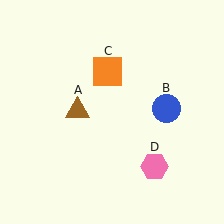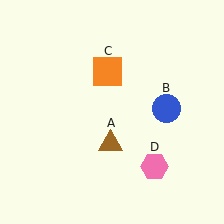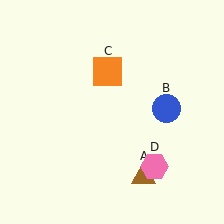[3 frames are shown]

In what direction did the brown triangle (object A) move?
The brown triangle (object A) moved down and to the right.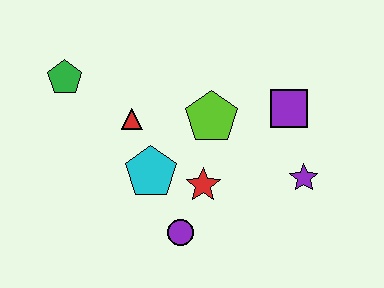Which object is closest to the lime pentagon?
The red star is closest to the lime pentagon.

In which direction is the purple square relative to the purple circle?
The purple square is above the purple circle.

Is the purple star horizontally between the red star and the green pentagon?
No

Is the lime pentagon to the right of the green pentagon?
Yes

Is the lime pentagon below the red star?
No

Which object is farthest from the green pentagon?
The purple star is farthest from the green pentagon.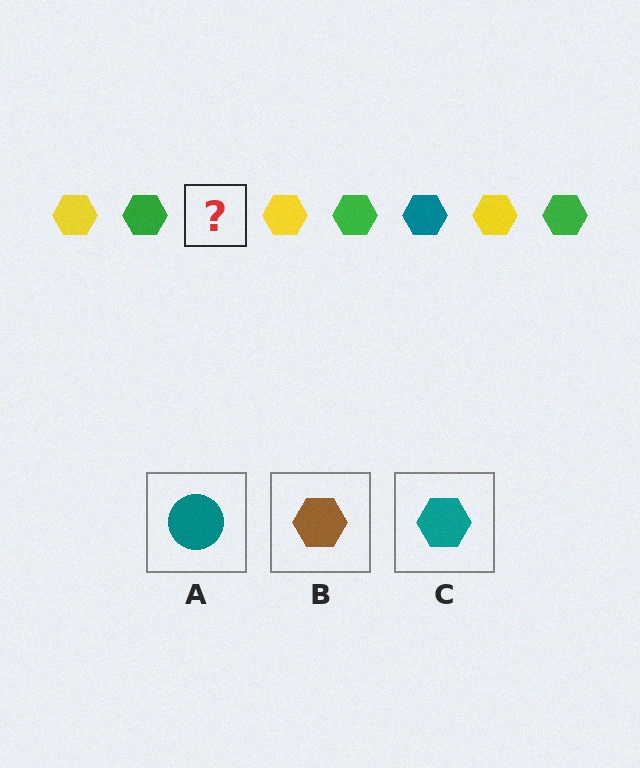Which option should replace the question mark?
Option C.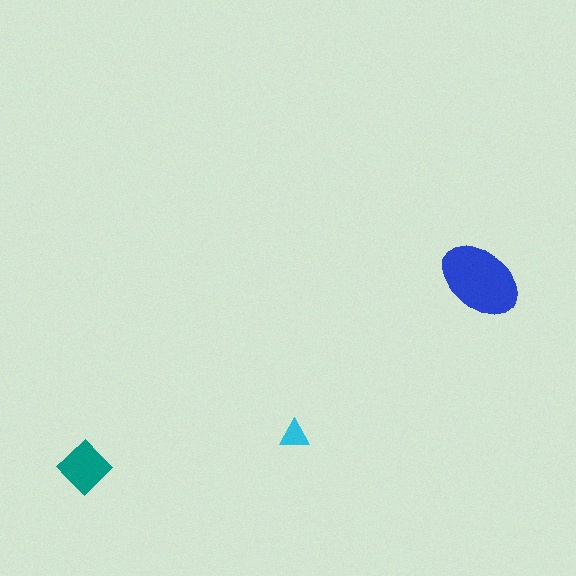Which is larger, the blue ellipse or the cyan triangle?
The blue ellipse.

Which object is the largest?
The blue ellipse.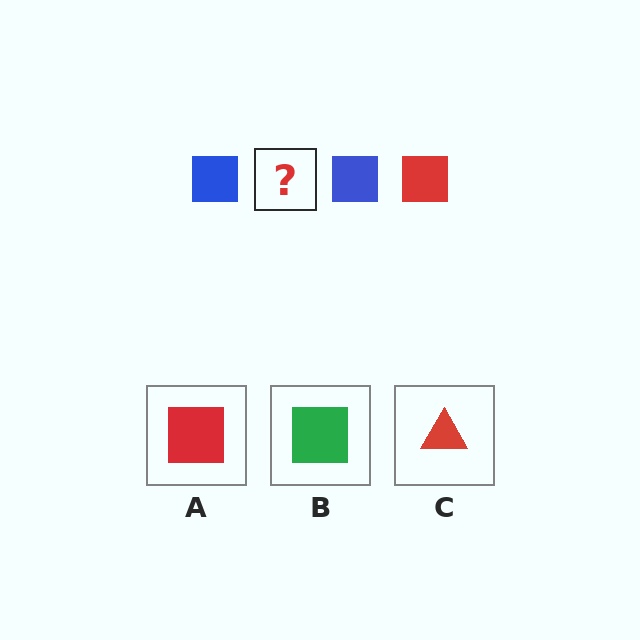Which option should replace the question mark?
Option A.